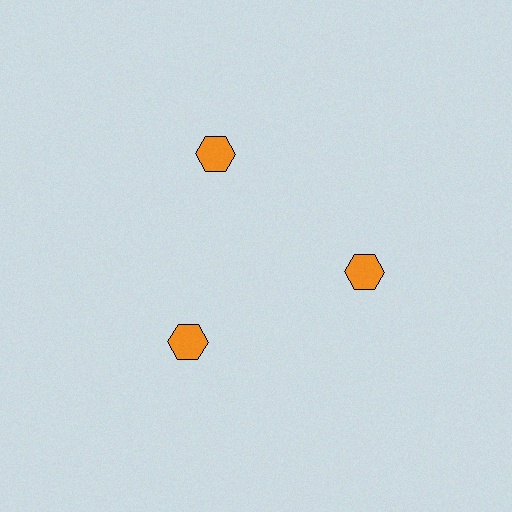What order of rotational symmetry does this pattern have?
This pattern has 3-fold rotational symmetry.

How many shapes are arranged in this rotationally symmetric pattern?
There are 3 shapes, arranged in 3 groups of 1.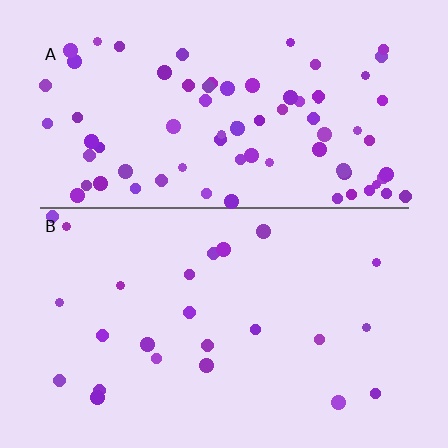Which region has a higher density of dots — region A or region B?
A (the top).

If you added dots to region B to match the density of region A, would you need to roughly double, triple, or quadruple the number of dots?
Approximately triple.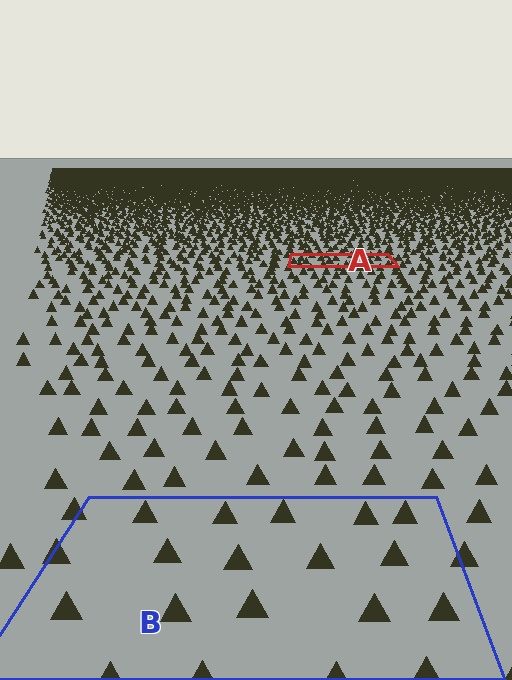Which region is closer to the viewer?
Region B is closer. The texture elements there are larger and more spread out.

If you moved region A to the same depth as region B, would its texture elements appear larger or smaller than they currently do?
They would appear larger. At a closer depth, the same texture elements are projected at a bigger on-screen size.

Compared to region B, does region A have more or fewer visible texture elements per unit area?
Region A has more texture elements per unit area — they are packed more densely because it is farther away.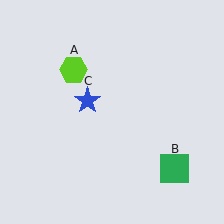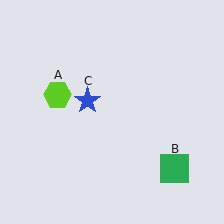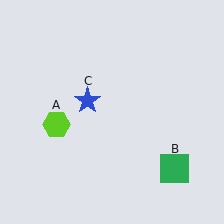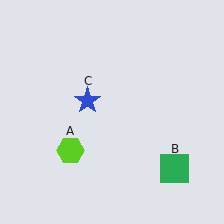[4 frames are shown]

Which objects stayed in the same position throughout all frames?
Green square (object B) and blue star (object C) remained stationary.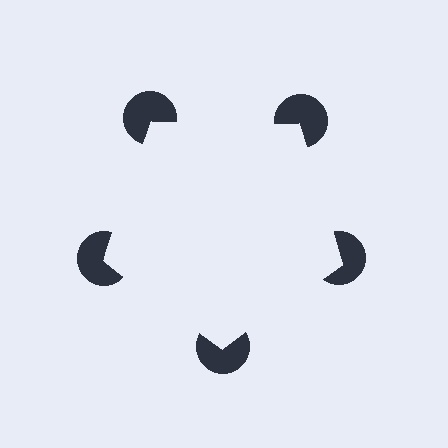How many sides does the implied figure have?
5 sides.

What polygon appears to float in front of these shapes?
An illusory pentagon — its edges are inferred from the aligned wedge cuts in the pac-man discs, not physically drawn.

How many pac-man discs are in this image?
There are 5 — one at each vertex of the illusory pentagon.